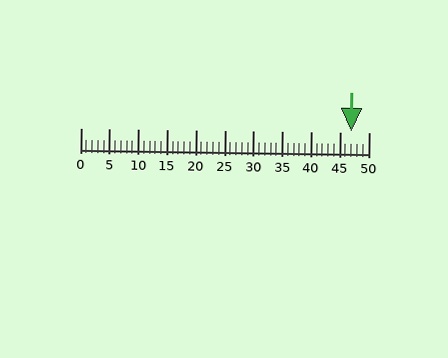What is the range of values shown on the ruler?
The ruler shows values from 0 to 50.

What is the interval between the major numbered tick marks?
The major tick marks are spaced 5 units apart.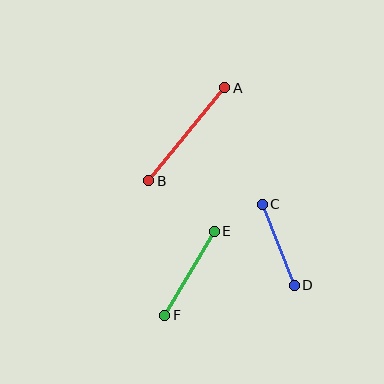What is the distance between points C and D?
The distance is approximately 87 pixels.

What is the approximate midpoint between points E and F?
The midpoint is at approximately (189, 273) pixels.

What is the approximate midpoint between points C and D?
The midpoint is at approximately (278, 245) pixels.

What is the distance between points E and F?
The distance is approximately 98 pixels.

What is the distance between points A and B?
The distance is approximately 120 pixels.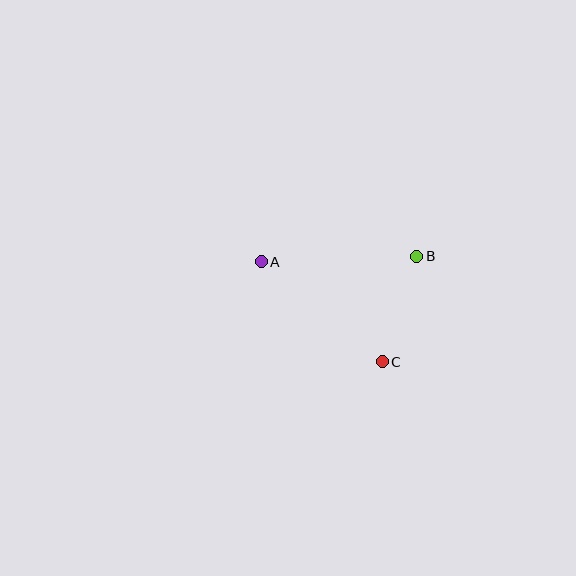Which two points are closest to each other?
Points B and C are closest to each other.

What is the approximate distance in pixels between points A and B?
The distance between A and B is approximately 156 pixels.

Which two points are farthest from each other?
Points A and C are farthest from each other.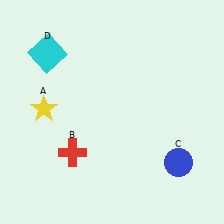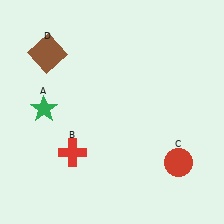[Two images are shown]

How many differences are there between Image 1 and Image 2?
There are 3 differences between the two images.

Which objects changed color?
A changed from yellow to green. C changed from blue to red. D changed from cyan to brown.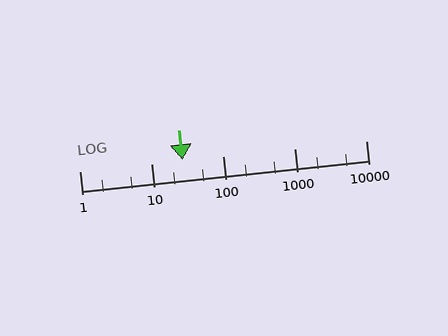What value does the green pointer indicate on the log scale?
The pointer indicates approximately 27.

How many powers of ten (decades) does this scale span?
The scale spans 4 decades, from 1 to 10000.